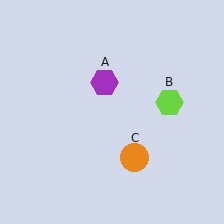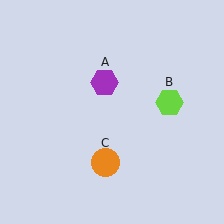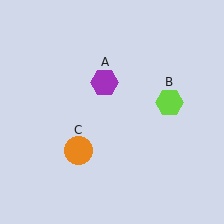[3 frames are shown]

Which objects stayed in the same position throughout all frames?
Purple hexagon (object A) and lime hexagon (object B) remained stationary.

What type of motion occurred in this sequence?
The orange circle (object C) rotated clockwise around the center of the scene.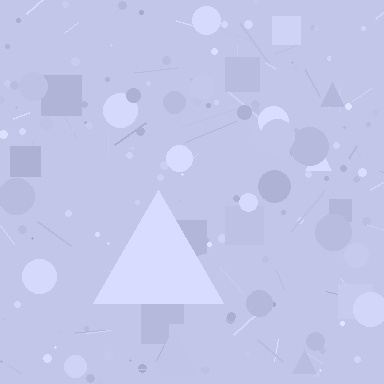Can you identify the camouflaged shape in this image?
The camouflaged shape is a triangle.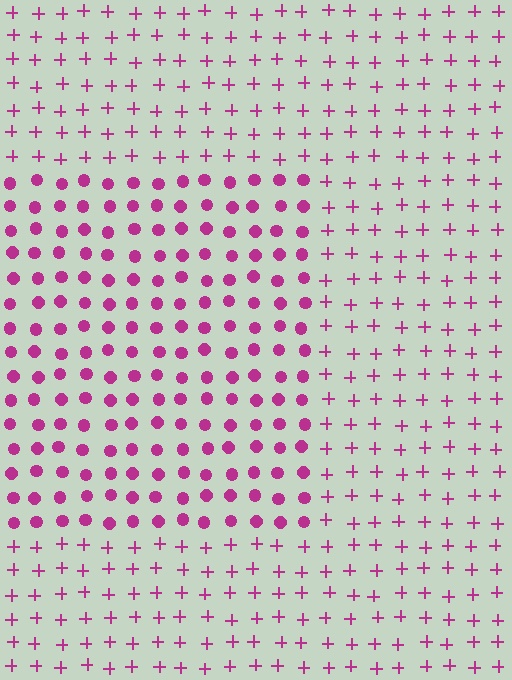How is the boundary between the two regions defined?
The boundary is defined by a change in element shape: circles inside vs. plus signs outside. All elements share the same color and spacing.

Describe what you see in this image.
The image is filled with small magenta elements arranged in a uniform grid. A rectangle-shaped region contains circles, while the surrounding area contains plus signs. The boundary is defined purely by the change in element shape.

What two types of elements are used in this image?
The image uses circles inside the rectangle region and plus signs outside it.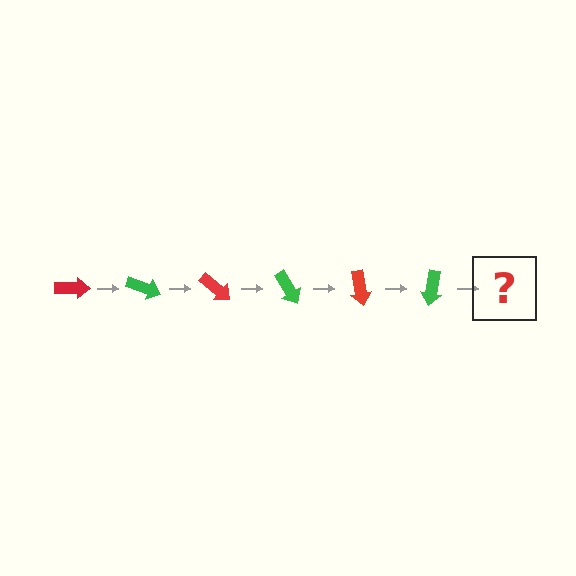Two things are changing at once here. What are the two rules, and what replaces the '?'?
The two rules are that it rotates 20 degrees each step and the color cycles through red and green. The '?' should be a red arrow, rotated 120 degrees from the start.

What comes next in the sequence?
The next element should be a red arrow, rotated 120 degrees from the start.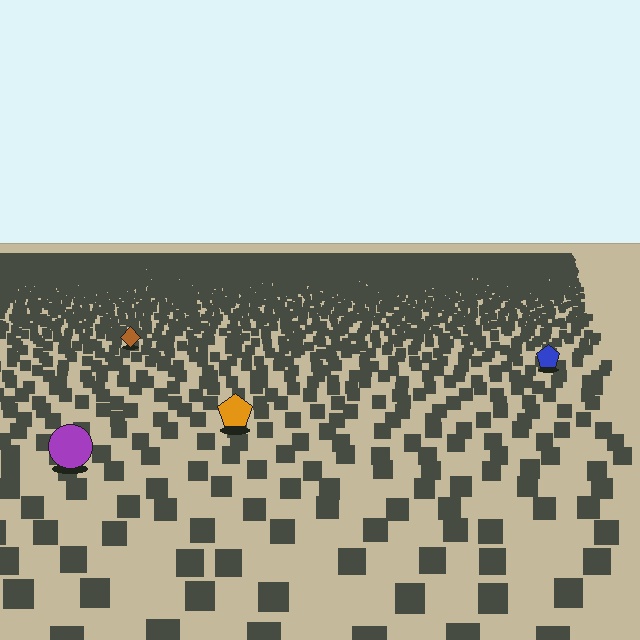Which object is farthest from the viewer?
The brown diamond is farthest from the viewer. It appears smaller and the ground texture around it is denser.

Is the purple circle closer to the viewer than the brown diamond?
Yes. The purple circle is closer — you can tell from the texture gradient: the ground texture is coarser near it.